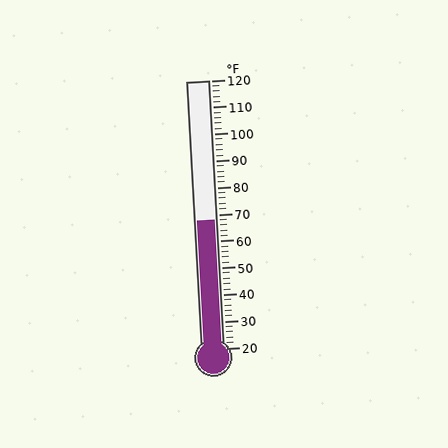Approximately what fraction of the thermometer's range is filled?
The thermometer is filled to approximately 50% of its range.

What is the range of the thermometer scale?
The thermometer scale ranges from 20°F to 120°F.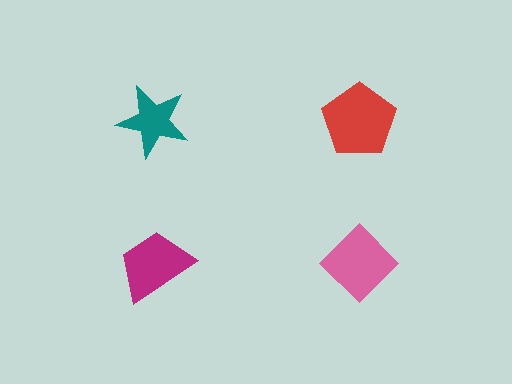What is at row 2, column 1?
A magenta trapezoid.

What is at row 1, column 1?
A teal star.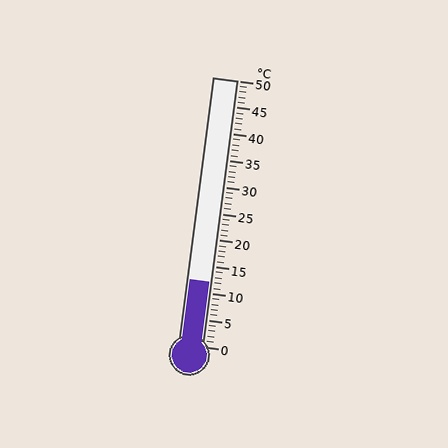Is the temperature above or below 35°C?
The temperature is below 35°C.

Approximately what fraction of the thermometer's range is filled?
The thermometer is filled to approximately 25% of its range.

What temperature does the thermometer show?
The thermometer shows approximately 12°C.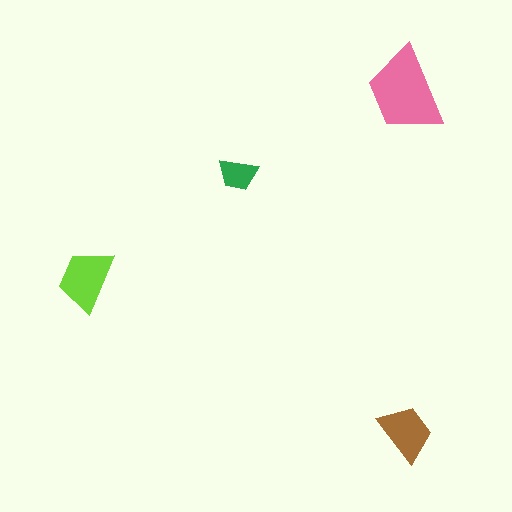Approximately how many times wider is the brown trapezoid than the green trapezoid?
About 1.5 times wider.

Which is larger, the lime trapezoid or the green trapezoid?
The lime one.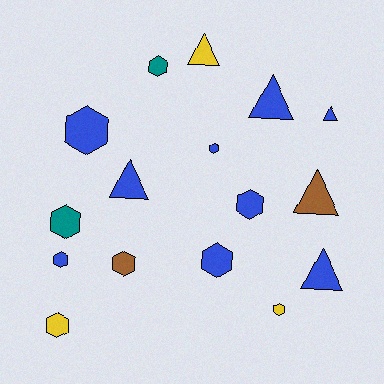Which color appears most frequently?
Blue, with 9 objects.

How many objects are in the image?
There are 16 objects.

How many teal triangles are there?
There are no teal triangles.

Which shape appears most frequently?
Hexagon, with 10 objects.